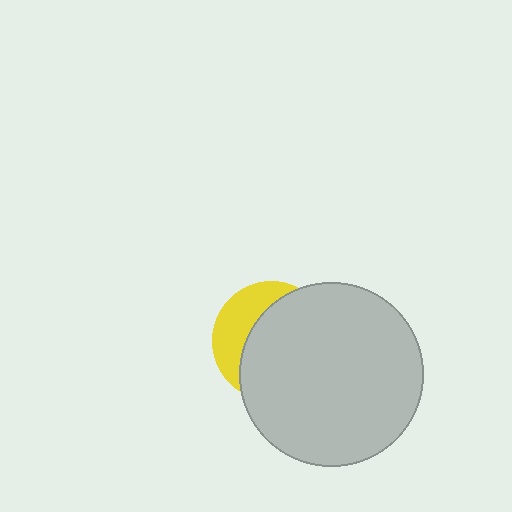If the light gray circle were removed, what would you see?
You would see the complete yellow circle.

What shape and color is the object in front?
The object in front is a light gray circle.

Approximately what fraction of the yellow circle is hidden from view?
Roughly 68% of the yellow circle is hidden behind the light gray circle.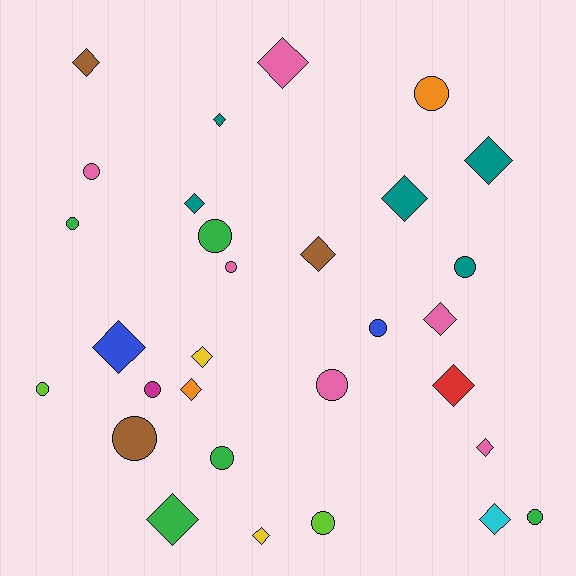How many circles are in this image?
There are 14 circles.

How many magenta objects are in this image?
There is 1 magenta object.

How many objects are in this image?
There are 30 objects.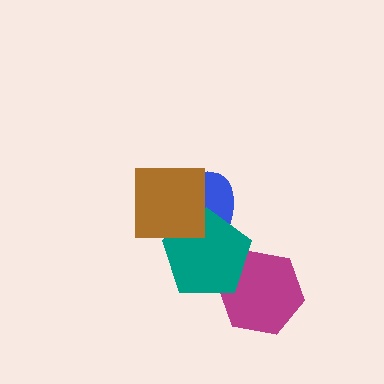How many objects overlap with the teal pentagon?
3 objects overlap with the teal pentagon.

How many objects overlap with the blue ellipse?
2 objects overlap with the blue ellipse.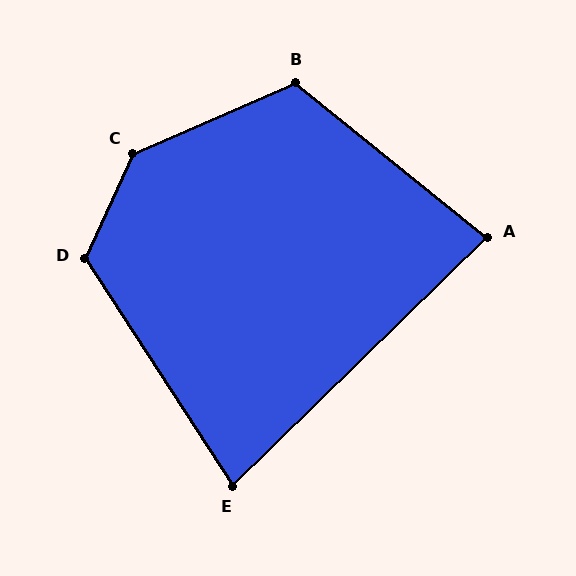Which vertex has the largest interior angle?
C, at approximately 138 degrees.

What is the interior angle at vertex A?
Approximately 83 degrees (acute).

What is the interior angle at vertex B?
Approximately 117 degrees (obtuse).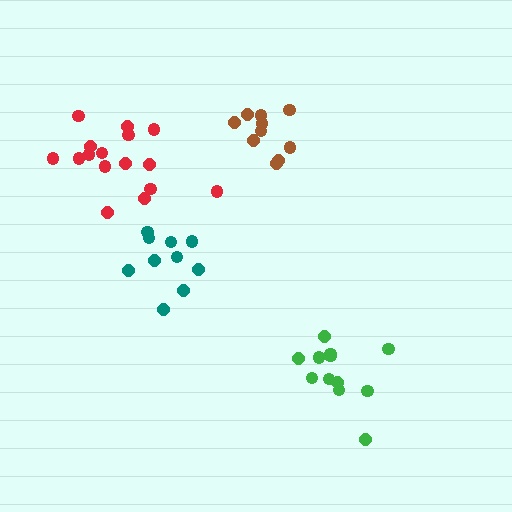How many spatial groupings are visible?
There are 4 spatial groupings.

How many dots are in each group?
Group 1: 10 dots, Group 2: 12 dots, Group 3: 10 dots, Group 4: 16 dots (48 total).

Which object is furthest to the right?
The green cluster is rightmost.